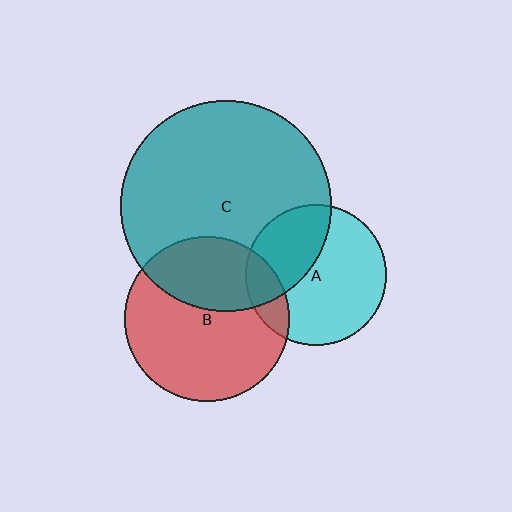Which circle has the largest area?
Circle C (teal).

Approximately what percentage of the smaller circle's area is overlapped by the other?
Approximately 35%.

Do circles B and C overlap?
Yes.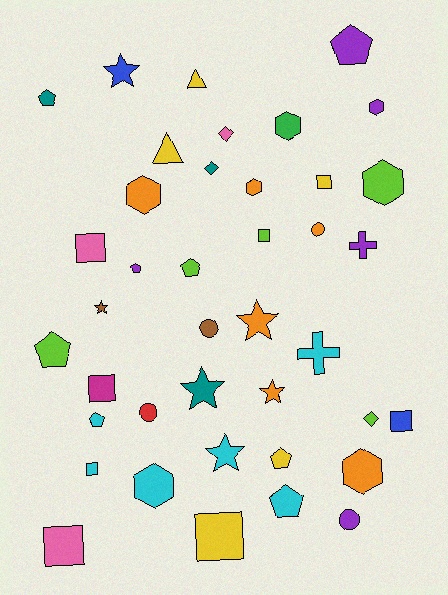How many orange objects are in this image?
There are 6 orange objects.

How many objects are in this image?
There are 40 objects.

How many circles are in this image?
There are 4 circles.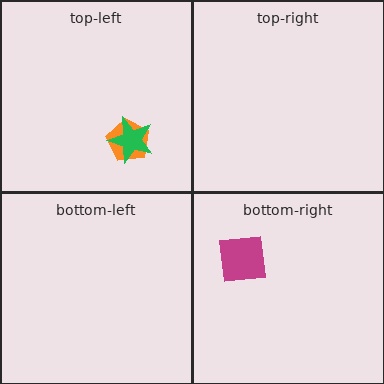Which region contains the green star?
The top-left region.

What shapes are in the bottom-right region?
The magenta square.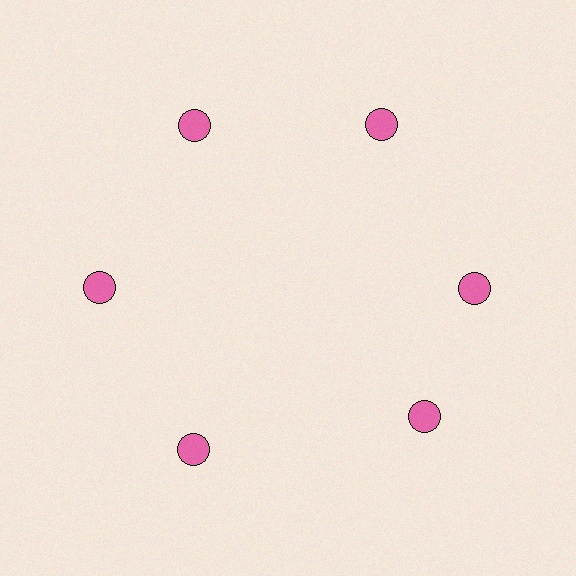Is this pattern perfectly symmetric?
No. The 6 pink circles are arranged in a ring, but one element near the 5 o'clock position is rotated out of alignment along the ring, breaking the 6-fold rotational symmetry.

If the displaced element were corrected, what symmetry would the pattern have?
It would have 6-fold rotational symmetry — the pattern would map onto itself every 60 degrees.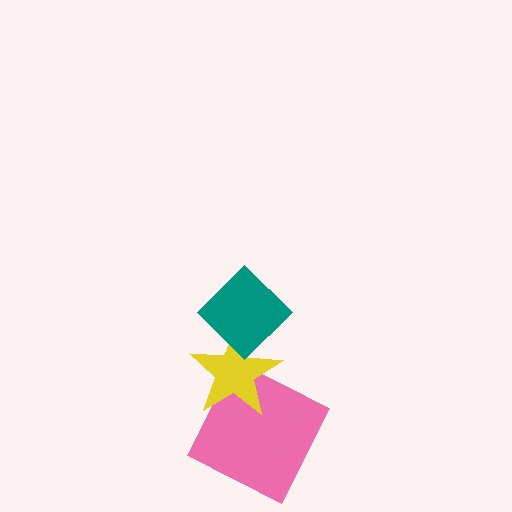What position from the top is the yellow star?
The yellow star is 2nd from the top.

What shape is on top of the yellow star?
The teal diamond is on top of the yellow star.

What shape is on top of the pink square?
The yellow star is on top of the pink square.